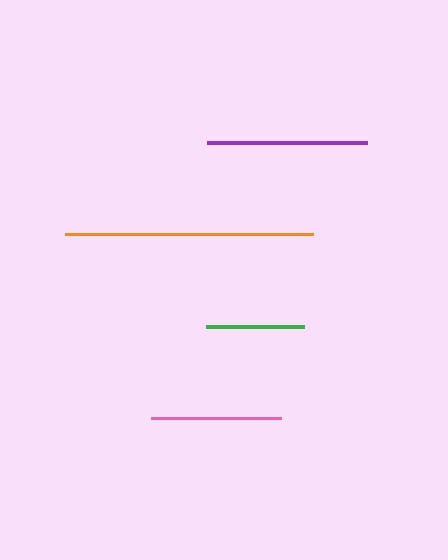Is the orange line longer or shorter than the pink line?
The orange line is longer than the pink line.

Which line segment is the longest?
The orange line is the longest at approximately 249 pixels.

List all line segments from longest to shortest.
From longest to shortest: orange, purple, pink, green.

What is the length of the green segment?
The green segment is approximately 98 pixels long.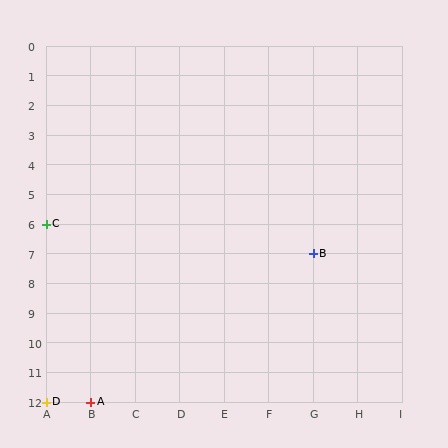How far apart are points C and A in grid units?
Points C and A are 1 column and 6 rows apart (about 6.1 grid units diagonally).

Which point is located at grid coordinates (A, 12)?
Point D is at (A, 12).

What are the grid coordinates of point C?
Point C is at grid coordinates (A, 6).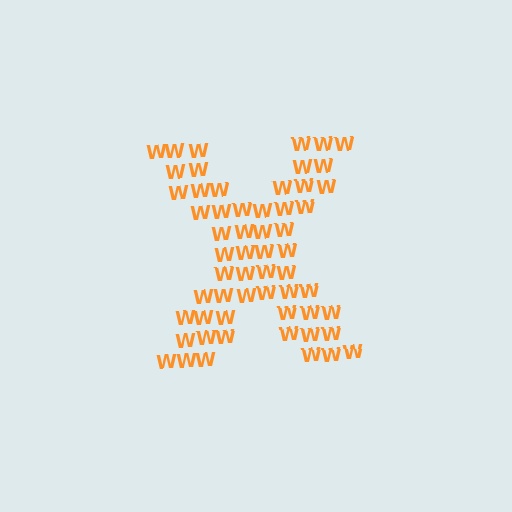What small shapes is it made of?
It is made of small letter W's.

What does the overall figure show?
The overall figure shows the letter X.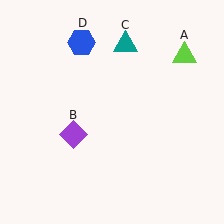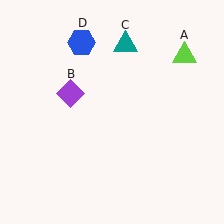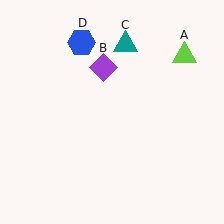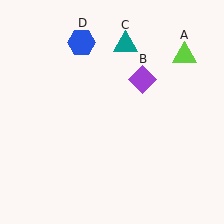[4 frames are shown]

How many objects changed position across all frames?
1 object changed position: purple diamond (object B).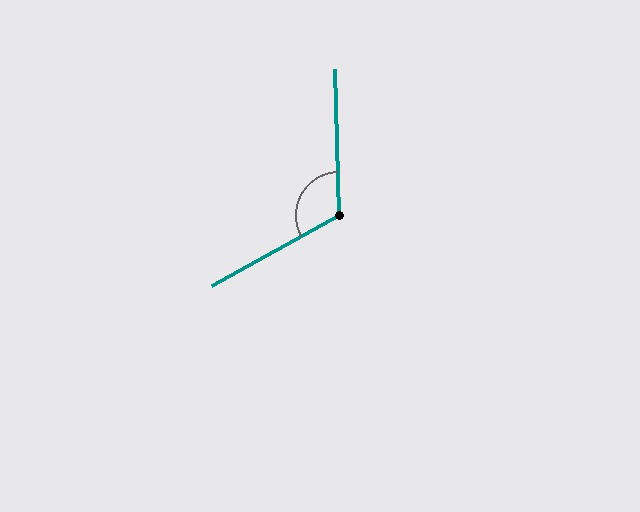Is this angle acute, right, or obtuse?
It is obtuse.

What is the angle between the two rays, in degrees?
Approximately 117 degrees.